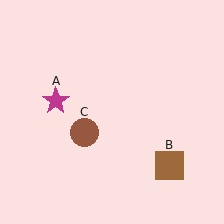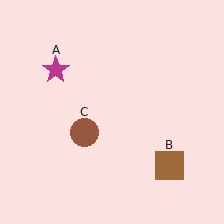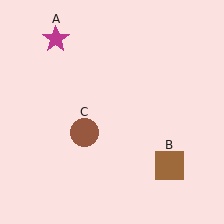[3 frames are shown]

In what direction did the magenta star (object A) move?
The magenta star (object A) moved up.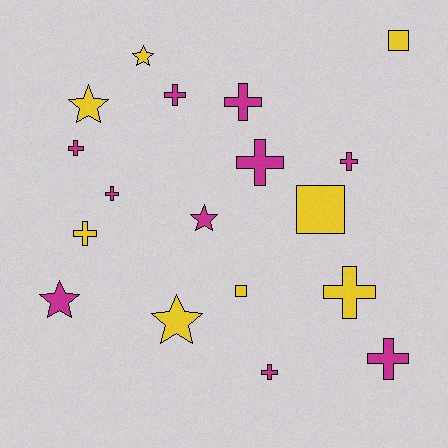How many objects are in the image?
There are 18 objects.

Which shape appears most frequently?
Cross, with 10 objects.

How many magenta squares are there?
There are no magenta squares.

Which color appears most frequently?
Magenta, with 10 objects.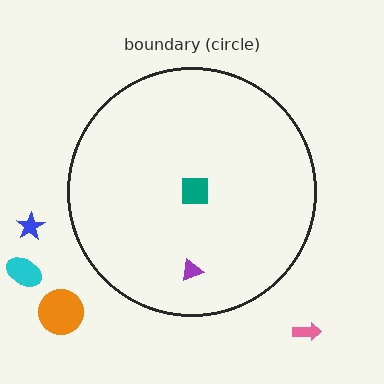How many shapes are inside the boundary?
2 inside, 4 outside.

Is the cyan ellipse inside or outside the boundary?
Outside.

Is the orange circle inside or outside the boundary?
Outside.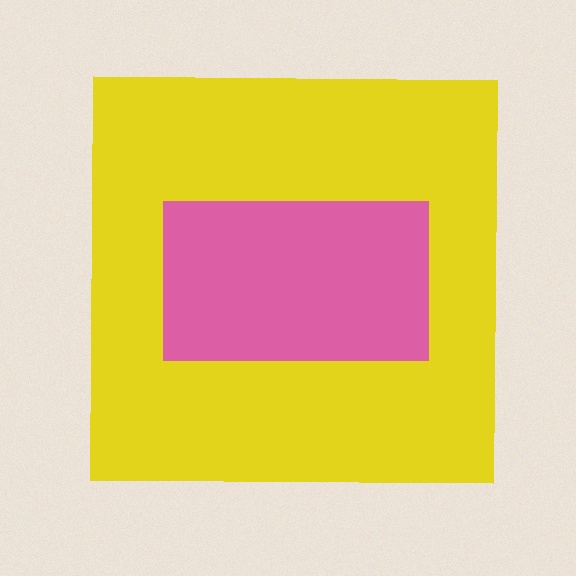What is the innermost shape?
The pink rectangle.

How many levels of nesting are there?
2.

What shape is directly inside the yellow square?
The pink rectangle.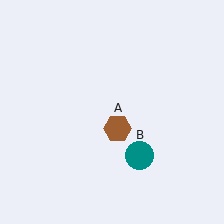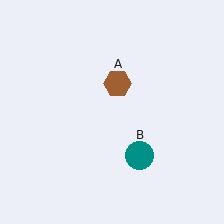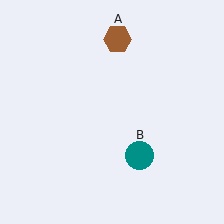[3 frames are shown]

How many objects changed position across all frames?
1 object changed position: brown hexagon (object A).